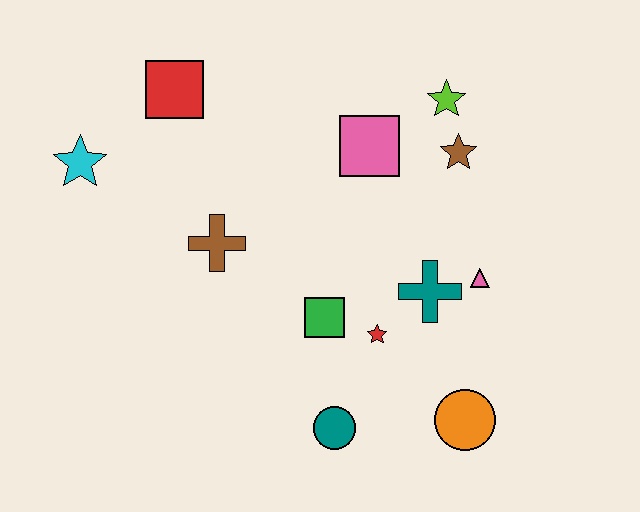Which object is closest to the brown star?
The lime star is closest to the brown star.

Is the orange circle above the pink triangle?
No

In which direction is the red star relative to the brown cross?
The red star is to the right of the brown cross.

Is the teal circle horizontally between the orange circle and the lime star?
No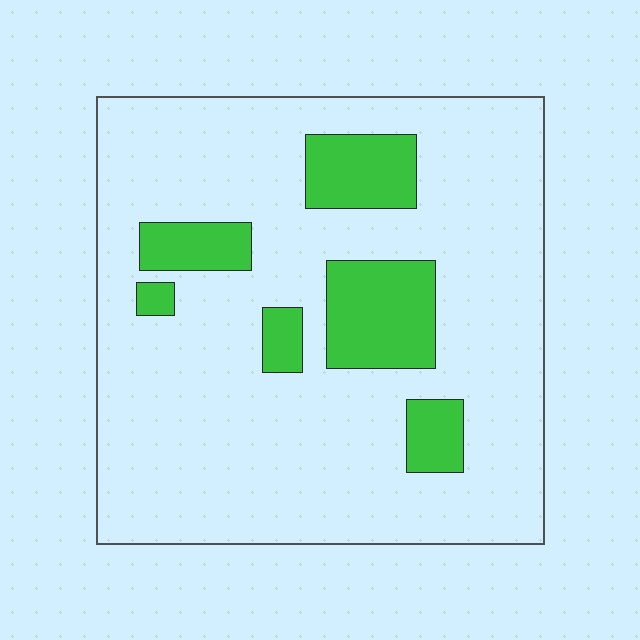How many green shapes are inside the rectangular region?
6.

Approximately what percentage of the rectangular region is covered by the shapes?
Approximately 15%.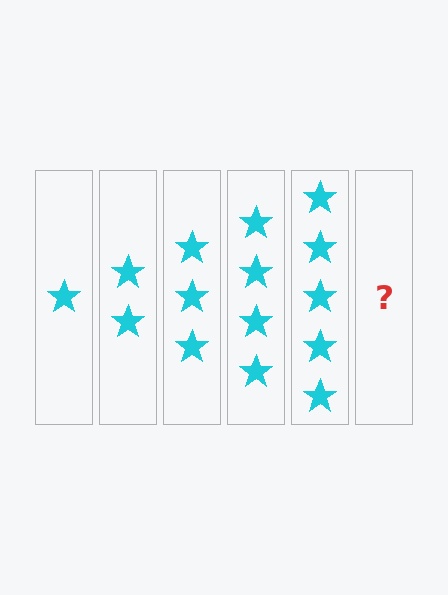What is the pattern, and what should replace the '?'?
The pattern is that each step adds one more star. The '?' should be 6 stars.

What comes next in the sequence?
The next element should be 6 stars.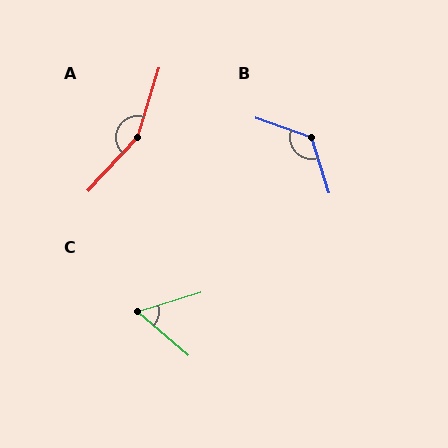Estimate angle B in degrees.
Approximately 127 degrees.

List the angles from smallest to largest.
C (57°), B (127°), A (154°).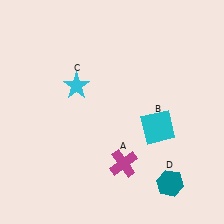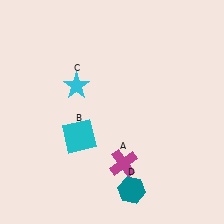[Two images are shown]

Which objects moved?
The objects that moved are: the cyan square (B), the teal hexagon (D).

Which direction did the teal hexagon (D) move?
The teal hexagon (D) moved left.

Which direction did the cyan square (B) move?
The cyan square (B) moved left.